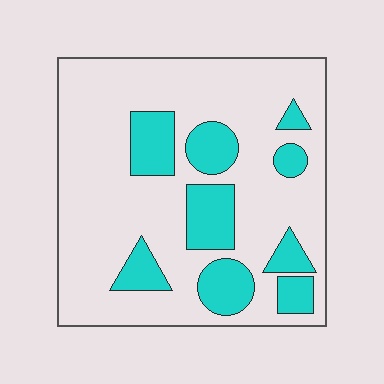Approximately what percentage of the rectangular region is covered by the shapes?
Approximately 25%.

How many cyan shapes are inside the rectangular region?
9.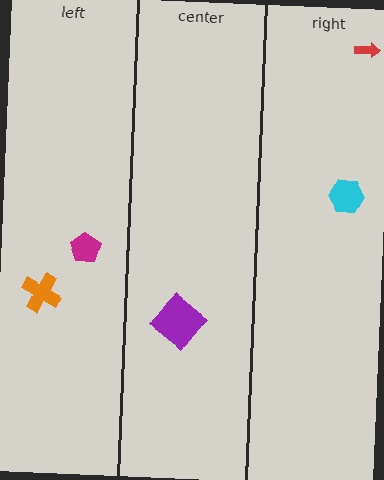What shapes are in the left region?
The orange cross, the magenta pentagon.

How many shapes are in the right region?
2.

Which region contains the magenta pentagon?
The left region.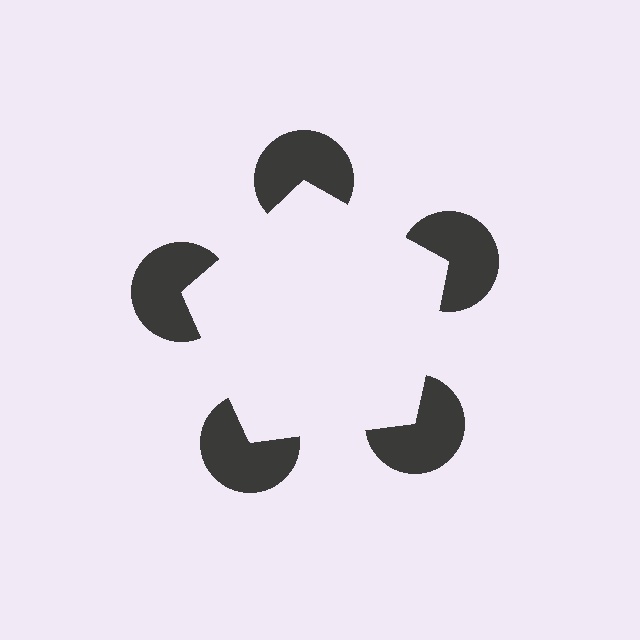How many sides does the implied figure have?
5 sides.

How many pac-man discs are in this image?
There are 5 — one at each vertex of the illusory pentagon.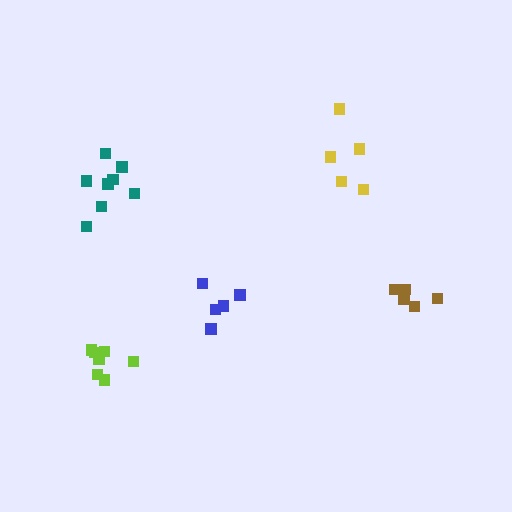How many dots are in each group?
Group 1: 5 dots, Group 2: 7 dots, Group 3: 5 dots, Group 4: 8 dots, Group 5: 5 dots (30 total).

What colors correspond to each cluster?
The clusters are colored: yellow, lime, blue, teal, brown.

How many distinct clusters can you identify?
There are 5 distinct clusters.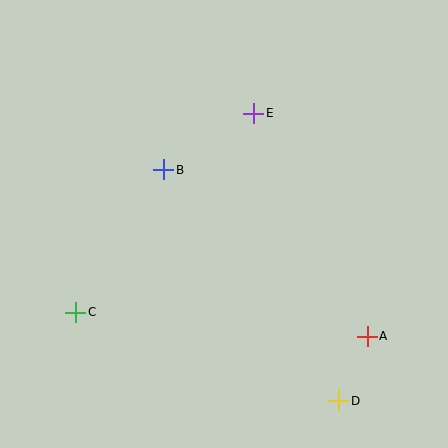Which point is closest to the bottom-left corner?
Point C is closest to the bottom-left corner.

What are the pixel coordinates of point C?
Point C is at (76, 312).